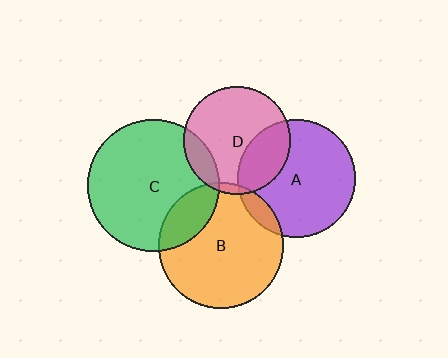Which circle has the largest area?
Circle C (green).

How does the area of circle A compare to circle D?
Approximately 1.2 times.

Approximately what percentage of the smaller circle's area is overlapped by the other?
Approximately 30%.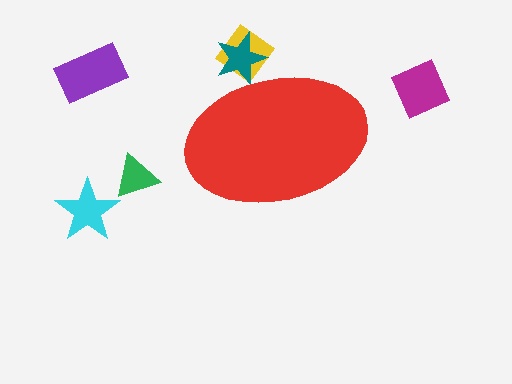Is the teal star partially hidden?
Yes, the teal star is partially hidden behind the red ellipse.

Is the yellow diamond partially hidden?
Yes, the yellow diamond is partially hidden behind the red ellipse.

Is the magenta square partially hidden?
No, the magenta square is fully visible.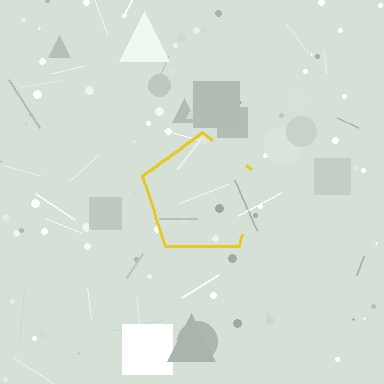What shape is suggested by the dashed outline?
The dashed outline suggests a pentagon.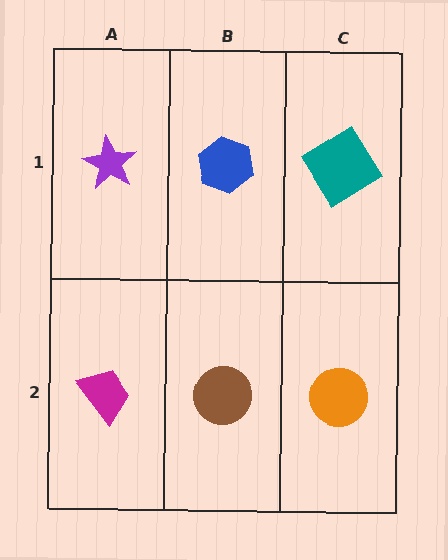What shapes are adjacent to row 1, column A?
A magenta trapezoid (row 2, column A), a blue hexagon (row 1, column B).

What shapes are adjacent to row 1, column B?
A brown circle (row 2, column B), a purple star (row 1, column A), a teal diamond (row 1, column C).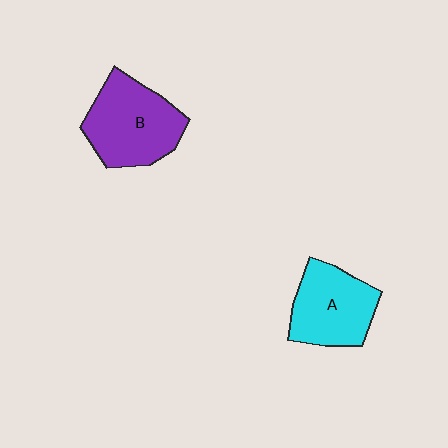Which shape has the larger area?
Shape B (purple).